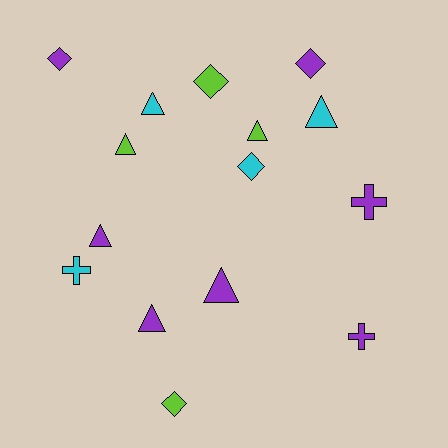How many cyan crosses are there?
There is 1 cyan cross.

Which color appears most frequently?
Purple, with 7 objects.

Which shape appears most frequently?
Triangle, with 7 objects.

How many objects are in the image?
There are 15 objects.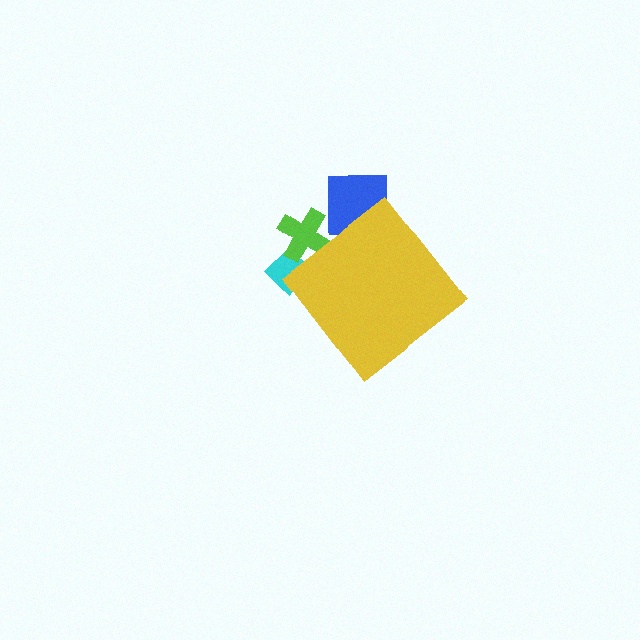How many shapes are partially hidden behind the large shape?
3 shapes are partially hidden.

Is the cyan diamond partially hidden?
Yes, the cyan diamond is partially hidden behind the yellow diamond.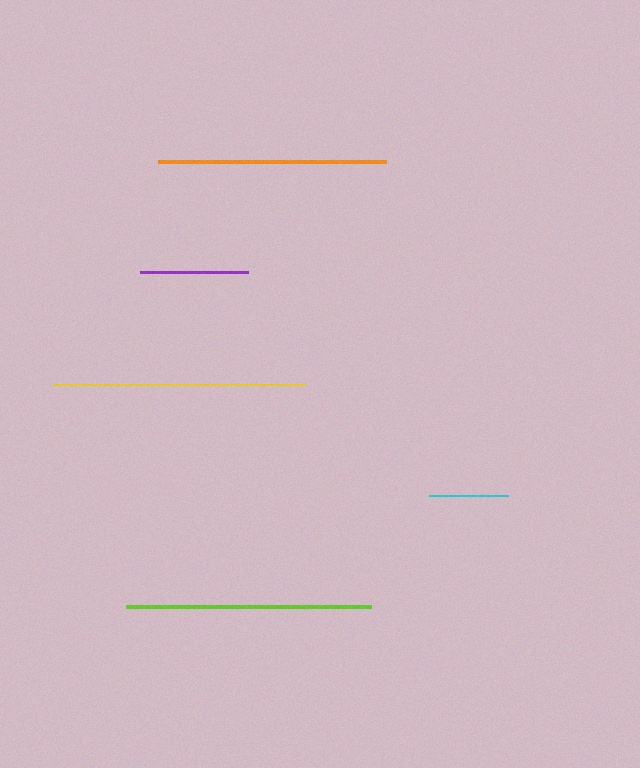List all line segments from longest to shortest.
From longest to shortest: yellow, lime, orange, purple, cyan.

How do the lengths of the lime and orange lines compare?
The lime and orange lines are approximately the same length.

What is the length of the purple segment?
The purple segment is approximately 108 pixels long.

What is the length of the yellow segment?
The yellow segment is approximately 252 pixels long.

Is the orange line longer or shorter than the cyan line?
The orange line is longer than the cyan line.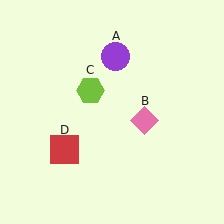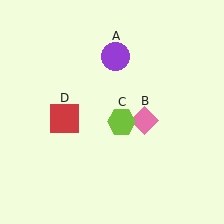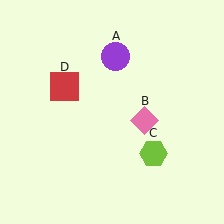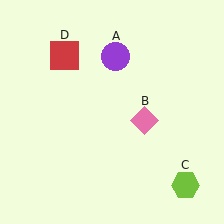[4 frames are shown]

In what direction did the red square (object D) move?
The red square (object D) moved up.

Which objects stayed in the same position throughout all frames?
Purple circle (object A) and pink diamond (object B) remained stationary.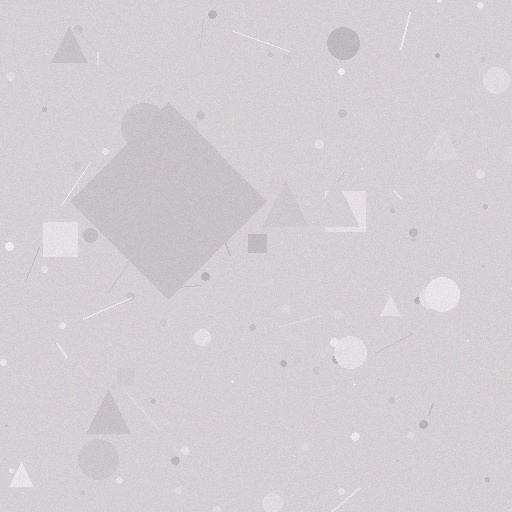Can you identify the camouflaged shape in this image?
The camouflaged shape is a diamond.